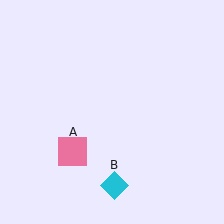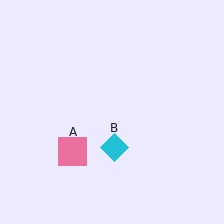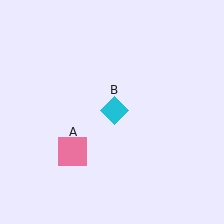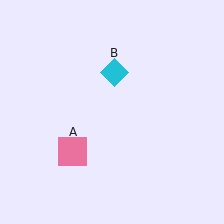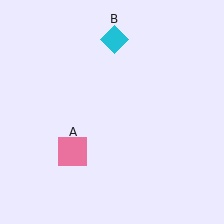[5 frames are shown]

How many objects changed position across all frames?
1 object changed position: cyan diamond (object B).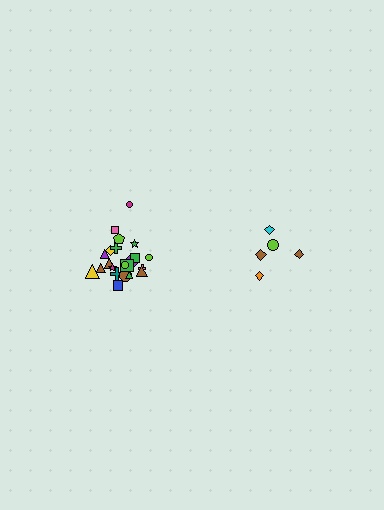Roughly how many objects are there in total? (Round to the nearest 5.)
Roughly 25 objects in total.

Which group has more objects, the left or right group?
The left group.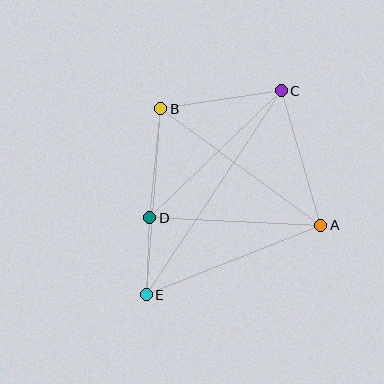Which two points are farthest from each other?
Points C and E are farthest from each other.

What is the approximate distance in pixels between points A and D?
The distance between A and D is approximately 171 pixels.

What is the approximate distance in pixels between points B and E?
The distance between B and E is approximately 187 pixels.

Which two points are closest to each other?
Points D and E are closest to each other.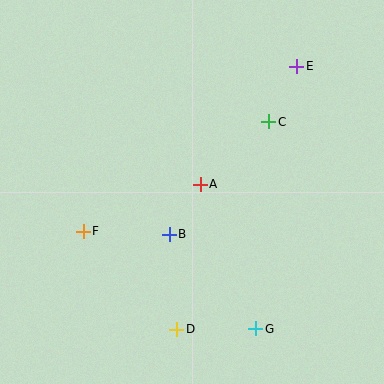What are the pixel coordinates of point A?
Point A is at (200, 184).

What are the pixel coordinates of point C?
Point C is at (269, 122).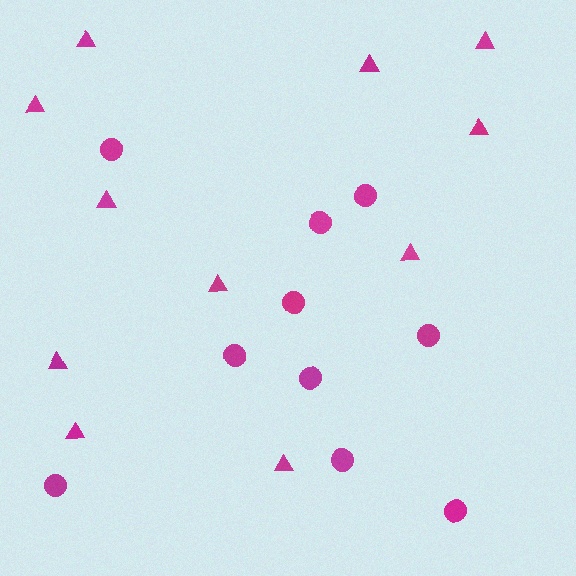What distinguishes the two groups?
There are 2 groups: one group of circles (10) and one group of triangles (11).